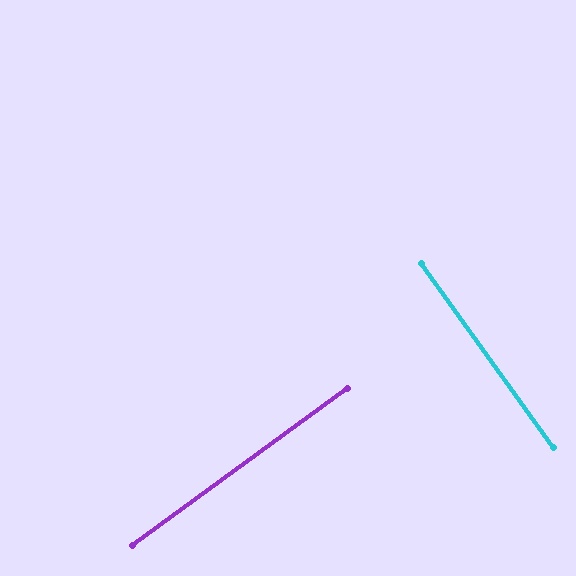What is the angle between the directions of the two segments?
Approximately 89 degrees.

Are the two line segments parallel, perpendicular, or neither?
Perpendicular — they meet at approximately 89°.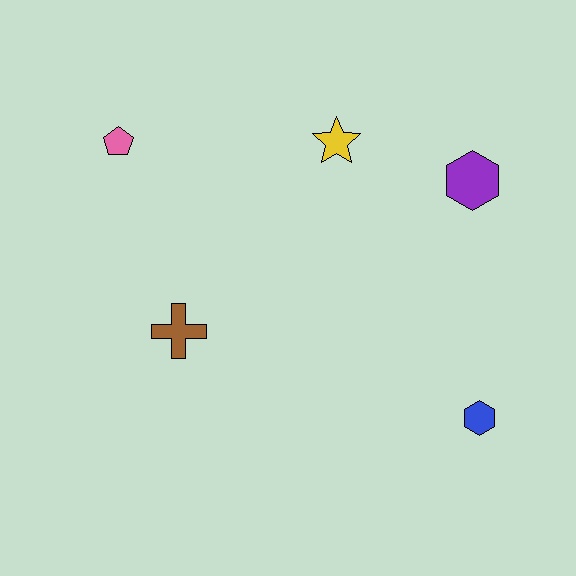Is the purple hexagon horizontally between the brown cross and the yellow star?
No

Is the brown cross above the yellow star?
No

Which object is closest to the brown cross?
The pink pentagon is closest to the brown cross.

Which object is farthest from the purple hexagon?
The pink pentagon is farthest from the purple hexagon.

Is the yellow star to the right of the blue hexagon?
No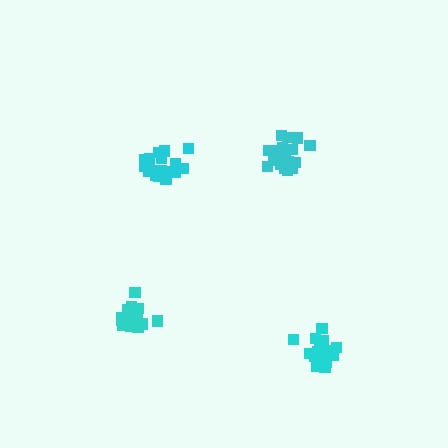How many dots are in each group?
Group 1: 20 dots, Group 2: 20 dots, Group 3: 17 dots, Group 4: 20 dots (77 total).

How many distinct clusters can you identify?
There are 4 distinct clusters.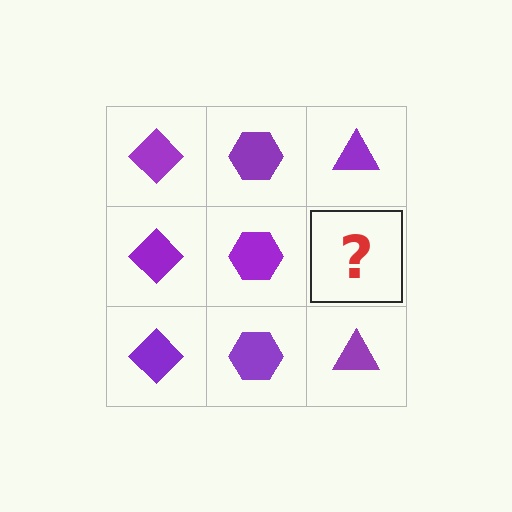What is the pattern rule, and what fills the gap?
The rule is that each column has a consistent shape. The gap should be filled with a purple triangle.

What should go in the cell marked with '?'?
The missing cell should contain a purple triangle.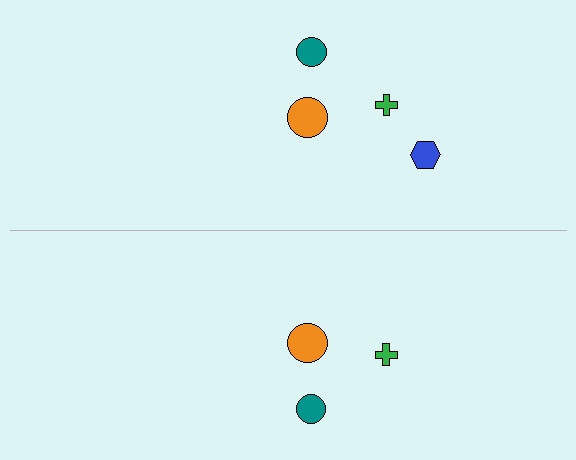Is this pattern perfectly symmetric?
No, the pattern is not perfectly symmetric. A blue hexagon is missing from the bottom side.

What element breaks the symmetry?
A blue hexagon is missing from the bottom side.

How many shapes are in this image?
There are 7 shapes in this image.